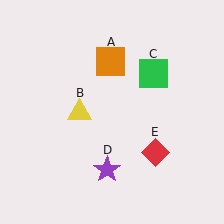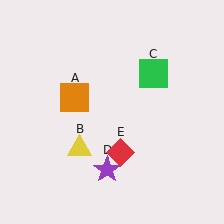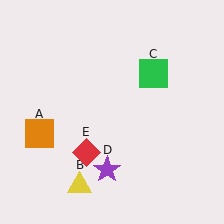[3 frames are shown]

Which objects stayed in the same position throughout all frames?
Green square (object C) and purple star (object D) remained stationary.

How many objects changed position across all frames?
3 objects changed position: orange square (object A), yellow triangle (object B), red diamond (object E).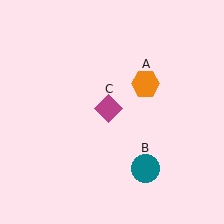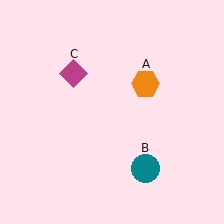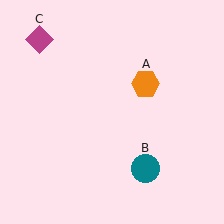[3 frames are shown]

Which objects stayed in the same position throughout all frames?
Orange hexagon (object A) and teal circle (object B) remained stationary.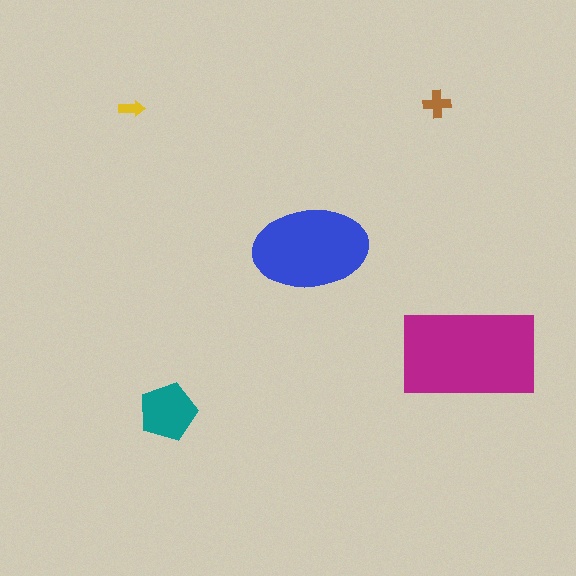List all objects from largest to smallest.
The magenta rectangle, the blue ellipse, the teal pentagon, the brown cross, the yellow arrow.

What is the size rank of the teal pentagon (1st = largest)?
3rd.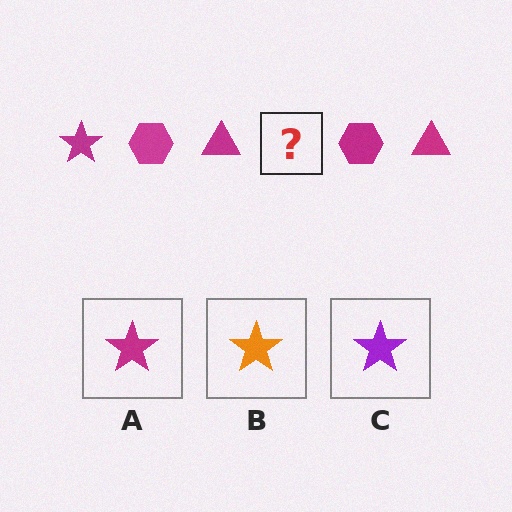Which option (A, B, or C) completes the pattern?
A.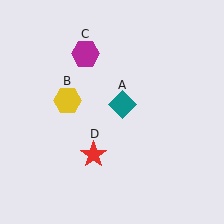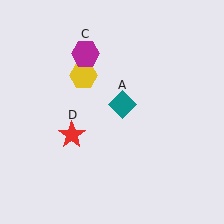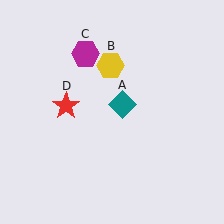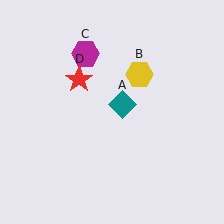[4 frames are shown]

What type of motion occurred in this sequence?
The yellow hexagon (object B), red star (object D) rotated clockwise around the center of the scene.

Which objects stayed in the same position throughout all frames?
Teal diamond (object A) and magenta hexagon (object C) remained stationary.